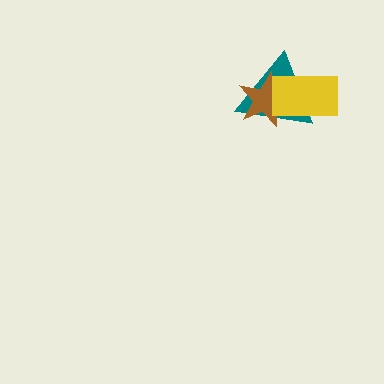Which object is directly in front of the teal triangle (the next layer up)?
The brown star is directly in front of the teal triangle.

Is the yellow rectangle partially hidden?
No, no other shape covers it.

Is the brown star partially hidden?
Yes, it is partially covered by another shape.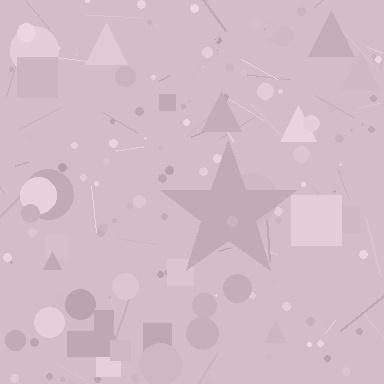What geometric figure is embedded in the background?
A star is embedded in the background.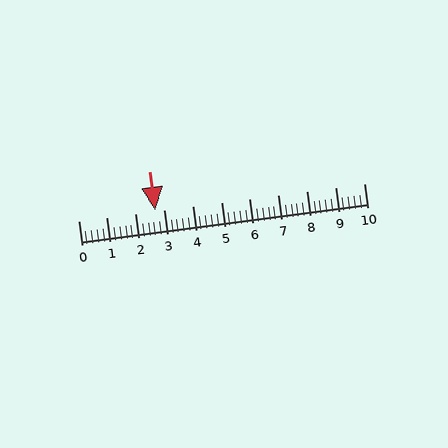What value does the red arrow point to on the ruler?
The red arrow points to approximately 2.7.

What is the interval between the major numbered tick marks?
The major tick marks are spaced 1 units apart.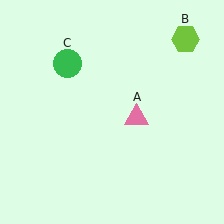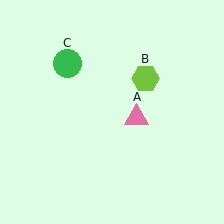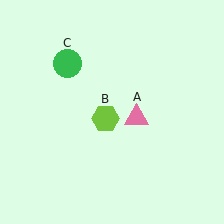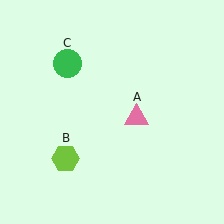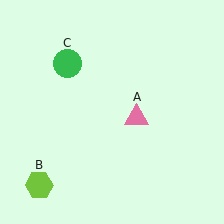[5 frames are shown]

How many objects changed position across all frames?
1 object changed position: lime hexagon (object B).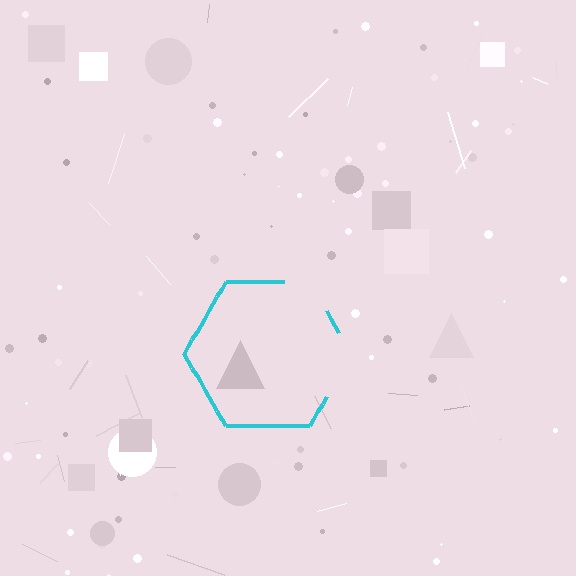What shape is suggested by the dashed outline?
The dashed outline suggests a hexagon.